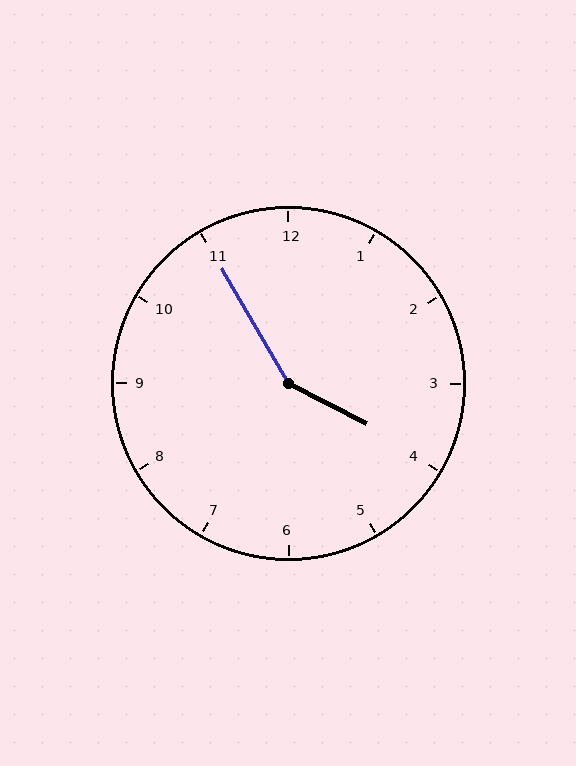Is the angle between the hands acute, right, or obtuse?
It is obtuse.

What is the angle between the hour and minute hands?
Approximately 148 degrees.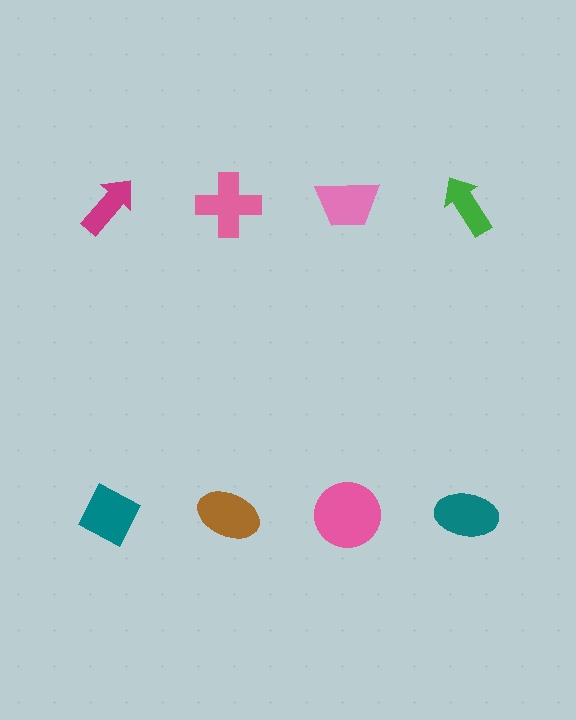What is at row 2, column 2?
A brown ellipse.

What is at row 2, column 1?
A teal diamond.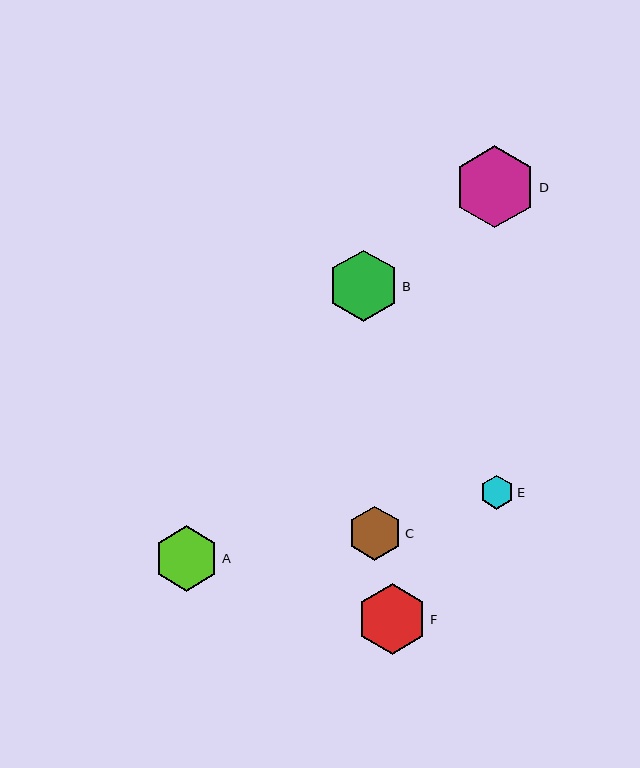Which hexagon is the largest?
Hexagon D is the largest with a size of approximately 82 pixels.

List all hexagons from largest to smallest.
From largest to smallest: D, B, F, A, C, E.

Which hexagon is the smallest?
Hexagon E is the smallest with a size of approximately 34 pixels.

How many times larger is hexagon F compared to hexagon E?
Hexagon F is approximately 2.1 times the size of hexagon E.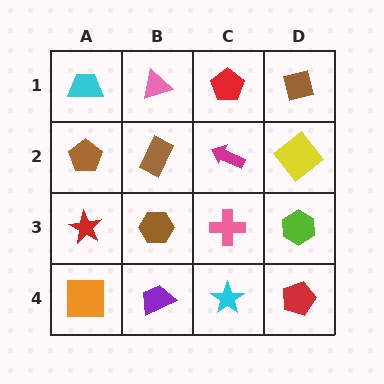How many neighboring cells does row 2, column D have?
3.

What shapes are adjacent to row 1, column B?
A brown rectangle (row 2, column B), a cyan trapezoid (row 1, column A), a red pentagon (row 1, column C).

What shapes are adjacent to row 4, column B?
A brown hexagon (row 3, column B), an orange square (row 4, column A), a cyan star (row 4, column C).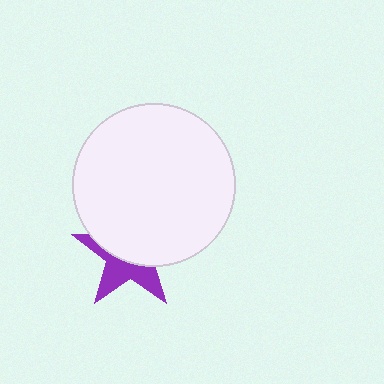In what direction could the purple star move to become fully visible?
The purple star could move down. That would shift it out from behind the white circle entirely.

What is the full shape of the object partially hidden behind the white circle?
The partially hidden object is a purple star.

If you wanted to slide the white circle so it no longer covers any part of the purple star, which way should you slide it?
Slide it up — that is the most direct way to separate the two shapes.